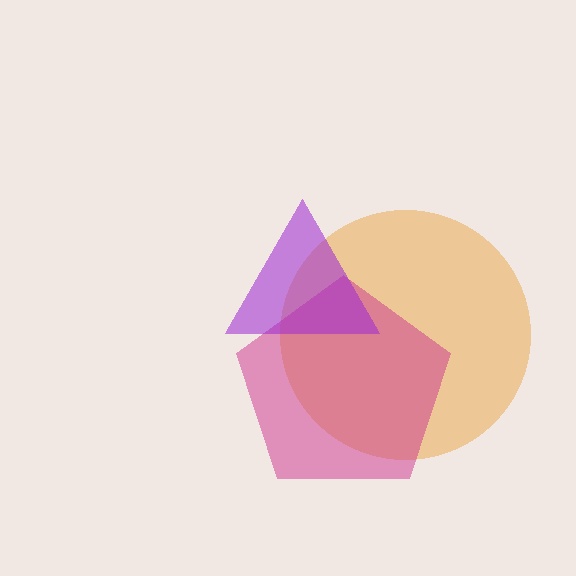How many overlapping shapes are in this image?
There are 3 overlapping shapes in the image.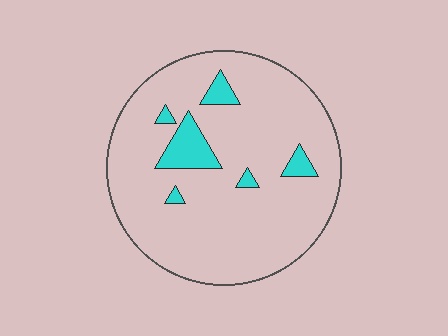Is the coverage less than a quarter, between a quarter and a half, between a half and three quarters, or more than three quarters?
Less than a quarter.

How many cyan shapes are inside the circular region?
6.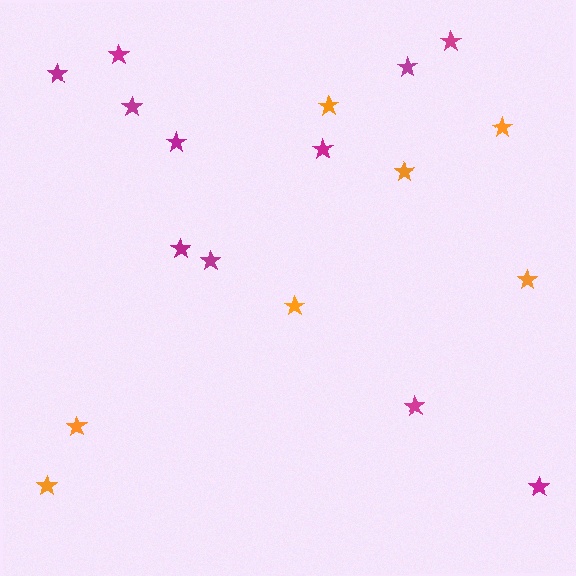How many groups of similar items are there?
There are 2 groups: one group of orange stars (7) and one group of magenta stars (11).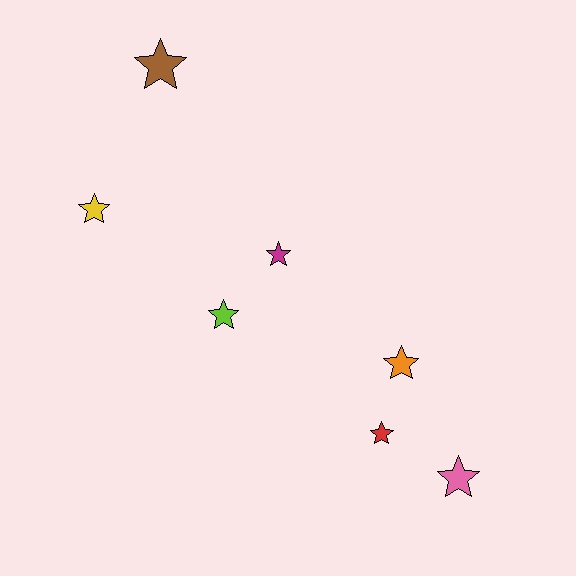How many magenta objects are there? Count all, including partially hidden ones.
There is 1 magenta object.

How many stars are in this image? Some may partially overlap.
There are 7 stars.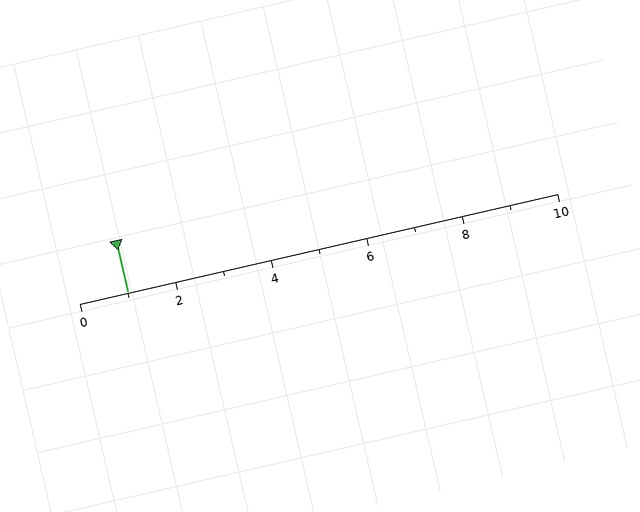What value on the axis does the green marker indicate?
The marker indicates approximately 1.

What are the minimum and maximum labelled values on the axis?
The axis runs from 0 to 10.